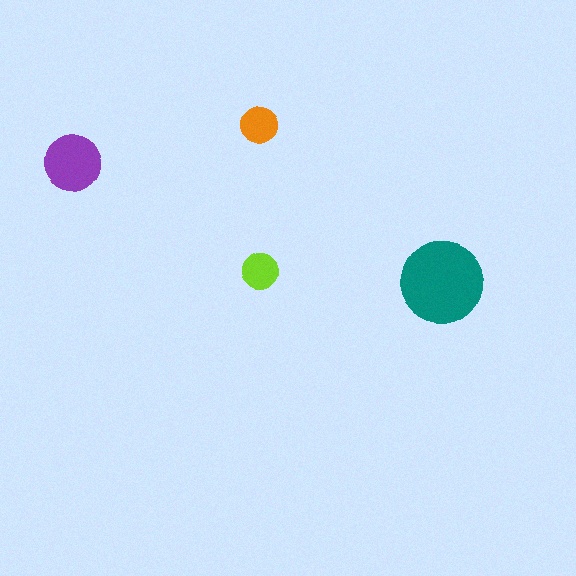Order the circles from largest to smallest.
the teal one, the purple one, the orange one, the lime one.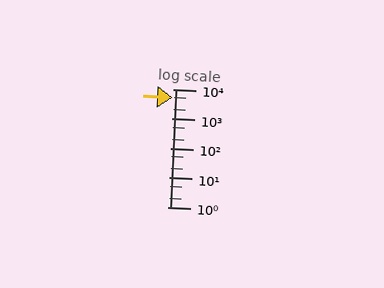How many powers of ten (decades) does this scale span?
The scale spans 4 decades, from 1 to 10000.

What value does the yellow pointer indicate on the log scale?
The pointer indicates approximately 5000.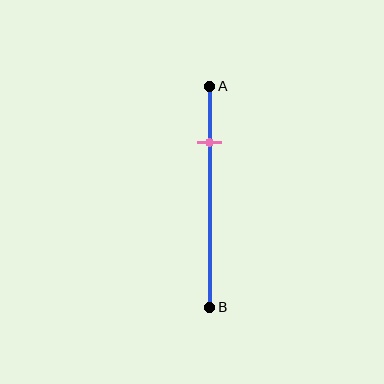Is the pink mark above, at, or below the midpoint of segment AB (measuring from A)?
The pink mark is above the midpoint of segment AB.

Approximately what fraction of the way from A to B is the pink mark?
The pink mark is approximately 25% of the way from A to B.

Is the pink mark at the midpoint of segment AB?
No, the mark is at about 25% from A, not at the 50% midpoint.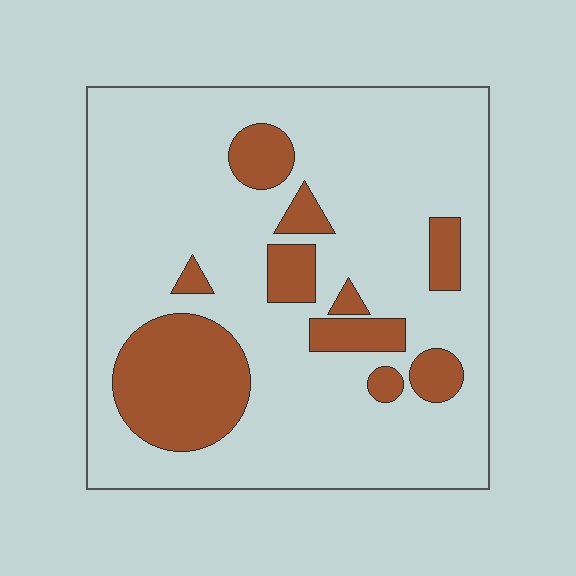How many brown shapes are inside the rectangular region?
10.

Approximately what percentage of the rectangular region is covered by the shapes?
Approximately 20%.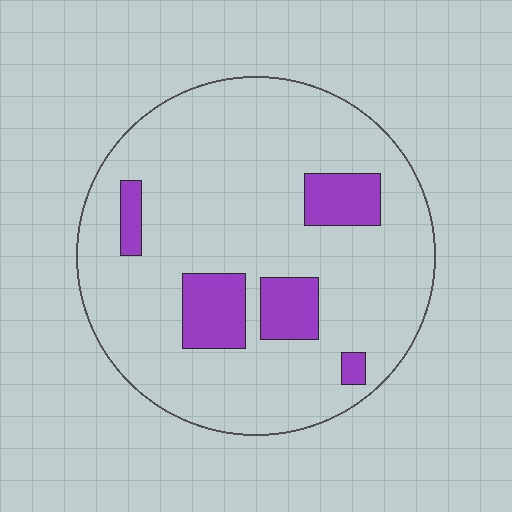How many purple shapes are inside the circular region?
5.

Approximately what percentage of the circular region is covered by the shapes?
Approximately 15%.